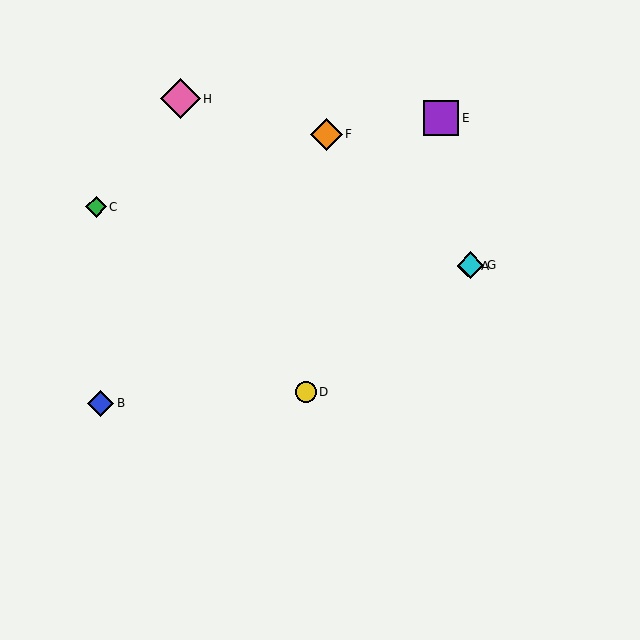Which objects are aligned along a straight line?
Objects A, B, G are aligned along a straight line.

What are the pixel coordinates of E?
Object E is at (441, 118).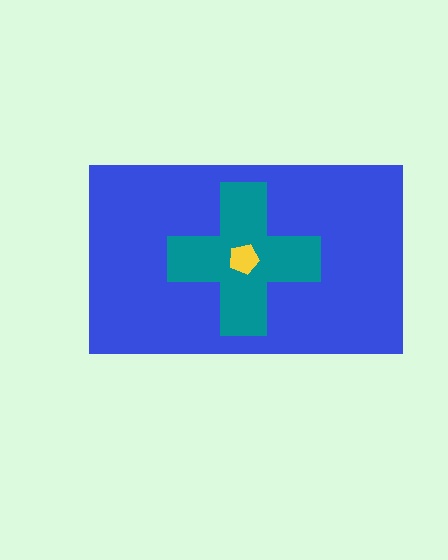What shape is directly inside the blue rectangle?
The teal cross.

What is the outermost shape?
The blue rectangle.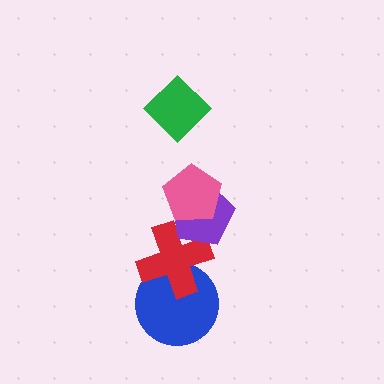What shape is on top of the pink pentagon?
The green diamond is on top of the pink pentagon.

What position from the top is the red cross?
The red cross is 4th from the top.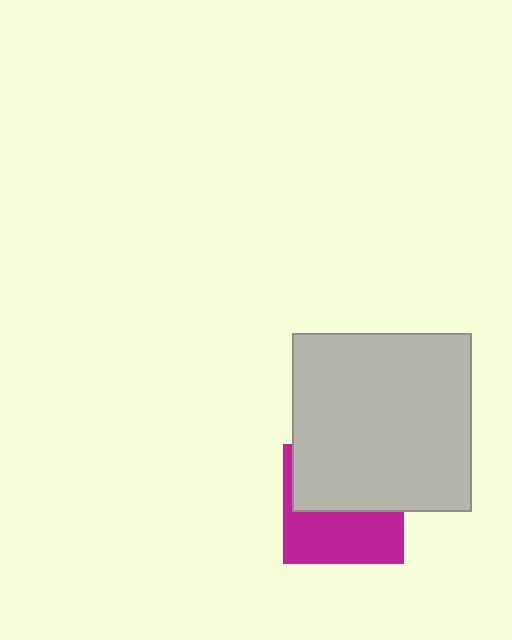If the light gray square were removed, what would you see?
You would see the complete magenta square.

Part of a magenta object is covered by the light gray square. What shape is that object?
It is a square.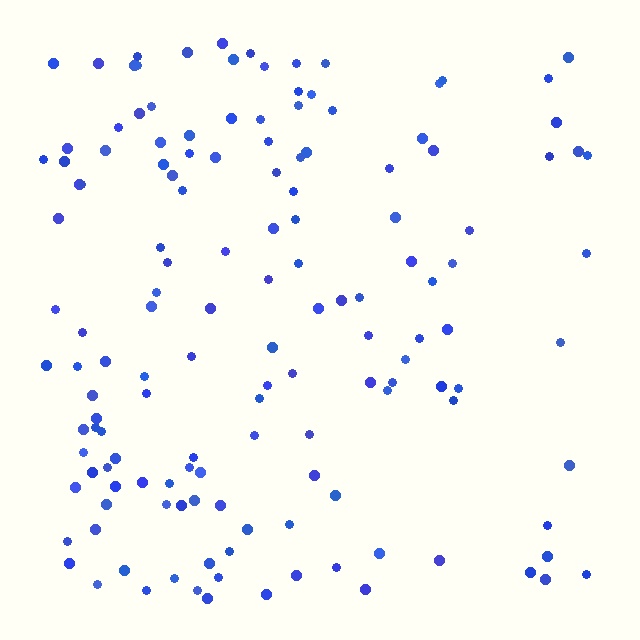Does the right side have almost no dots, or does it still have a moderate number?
Still a moderate number, just noticeably fewer than the left.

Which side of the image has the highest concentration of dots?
The left.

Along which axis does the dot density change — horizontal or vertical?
Horizontal.